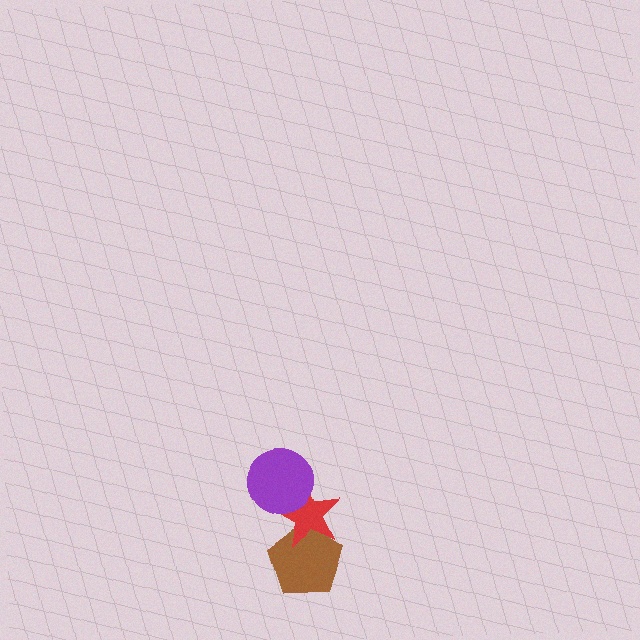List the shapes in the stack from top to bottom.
From top to bottom: the purple circle, the red star, the brown pentagon.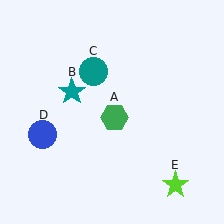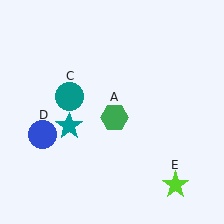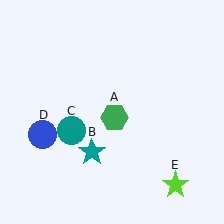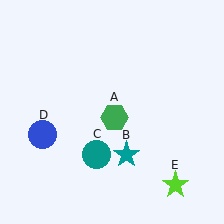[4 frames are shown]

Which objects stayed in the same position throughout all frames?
Green hexagon (object A) and blue circle (object D) and lime star (object E) remained stationary.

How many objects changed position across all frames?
2 objects changed position: teal star (object B), teal circle (object C).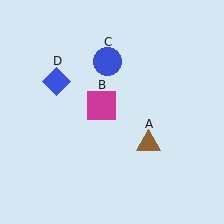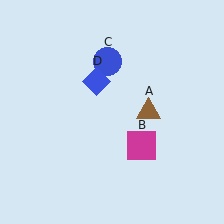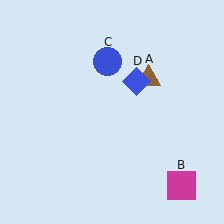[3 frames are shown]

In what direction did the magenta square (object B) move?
The magenta square (object B) moved down and to the right.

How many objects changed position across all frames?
3 objects changed position: brown triangle (object A), magenta square (object B), blue diamond (object D).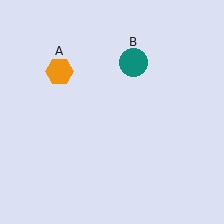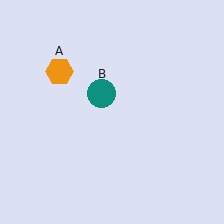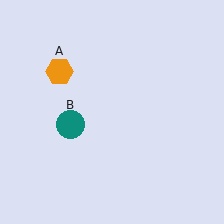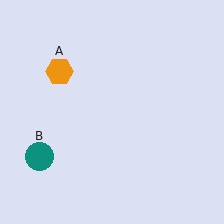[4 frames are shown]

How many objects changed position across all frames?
1 object changed position: teal circle (object B).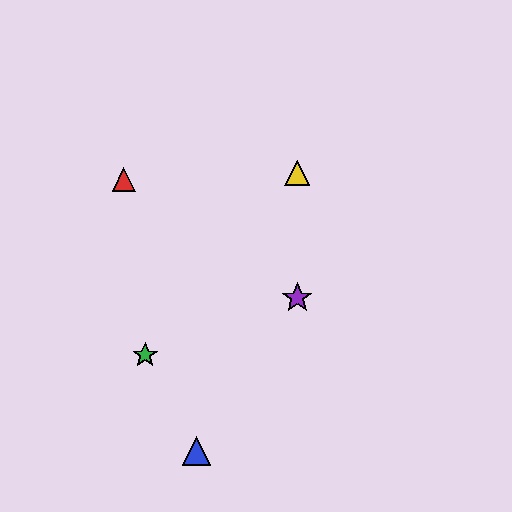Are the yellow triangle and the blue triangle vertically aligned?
No, the yellow triangle is at x≈297 and the blue triangle is at x≈196.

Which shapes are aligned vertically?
The yellow triangle, the purple star are aligned vertically.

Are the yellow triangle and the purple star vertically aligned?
Yes, both are at x≈297.